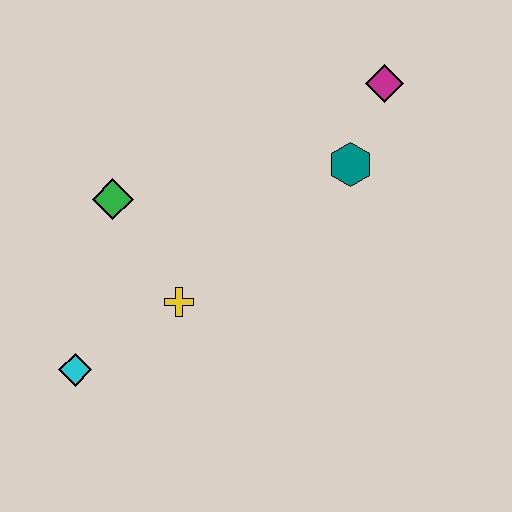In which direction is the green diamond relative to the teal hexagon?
The green diamond is to the left of the teal hexagon.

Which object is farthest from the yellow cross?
The magenta diamond is farthest from the yellow cross.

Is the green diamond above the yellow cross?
Yes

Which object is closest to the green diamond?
The yellow cross is closest to the green diamond.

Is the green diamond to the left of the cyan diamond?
No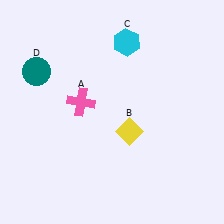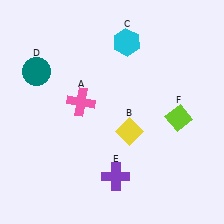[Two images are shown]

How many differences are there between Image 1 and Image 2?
There are 2 differences between the two images.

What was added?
A purple cross (E), a lime diamond (F) were added in Image 2.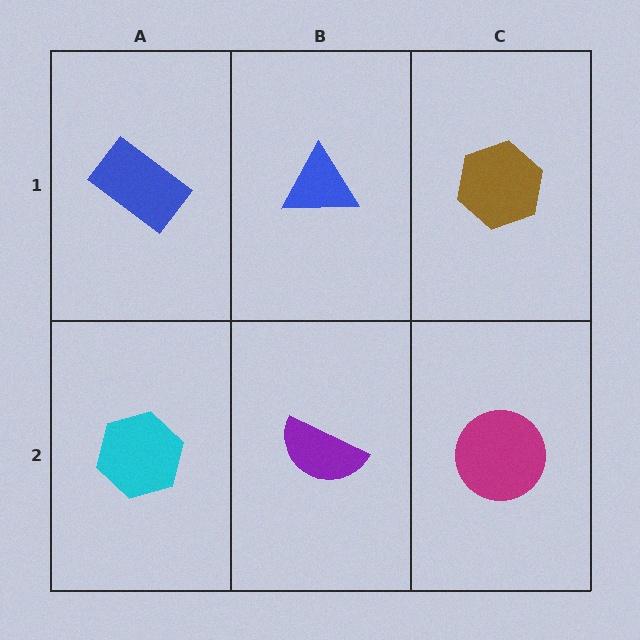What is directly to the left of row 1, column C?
A blue triangle.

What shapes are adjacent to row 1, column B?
A purple semicircle (row 2, column B), a blue rectangle (row 1, column A), a brown hexagon (row 1, column C).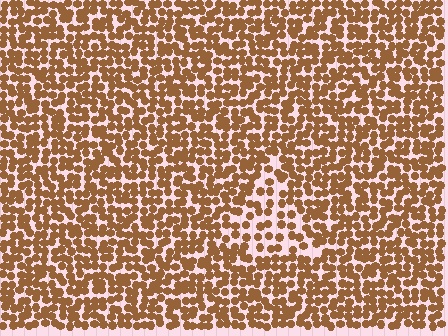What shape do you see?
I see a triangle.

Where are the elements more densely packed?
The elements are more densely packed outside the triangle boundary.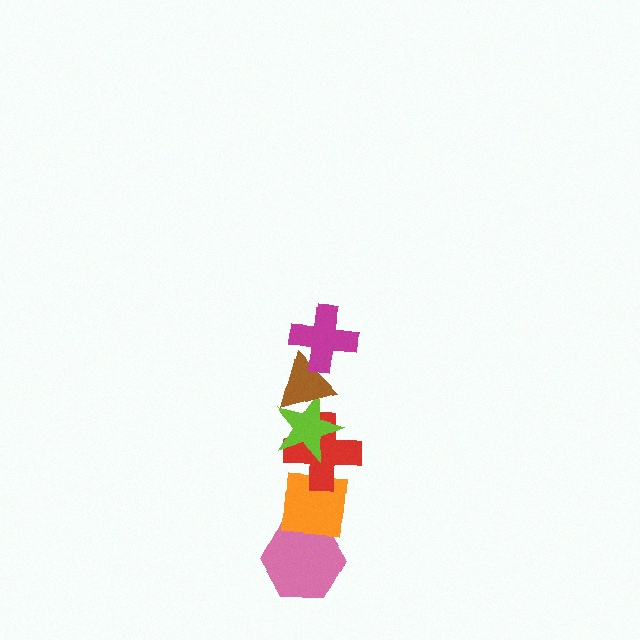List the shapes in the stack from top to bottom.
From top to bottom: the magenta cross, the brown triangle, the lime star, the red cross, the orange square, the pink hexagon.